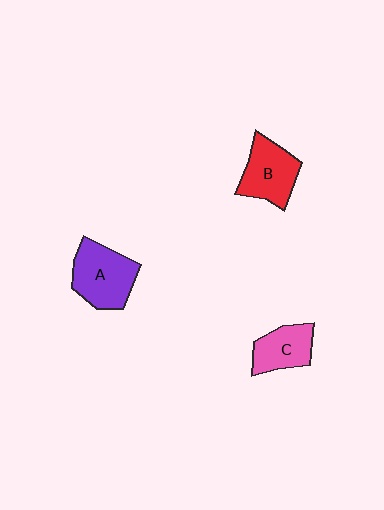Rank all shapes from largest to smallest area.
From largest to smallest: A (purple), B (red), C (pink).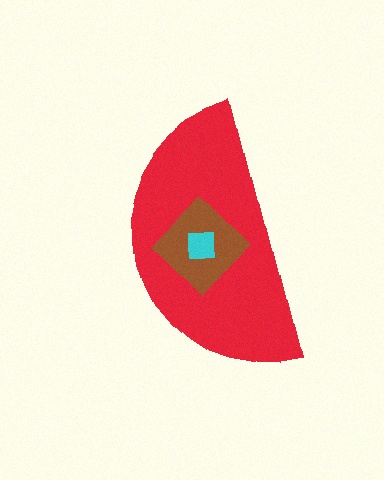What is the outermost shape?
The red semicircle.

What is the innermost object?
The cyan square.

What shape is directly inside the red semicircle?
The brown diamond.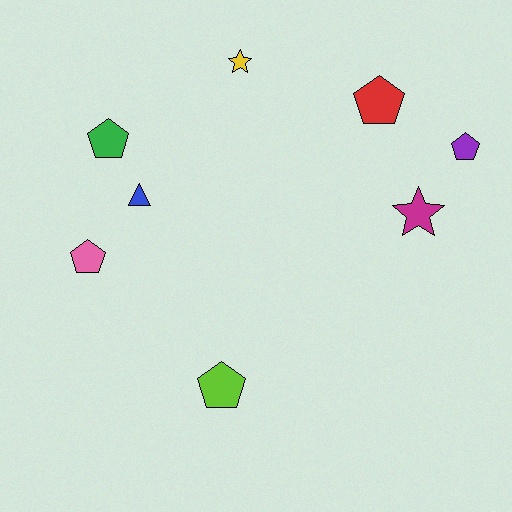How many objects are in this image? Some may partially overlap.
There are 8 objects.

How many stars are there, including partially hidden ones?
There are 2 stars.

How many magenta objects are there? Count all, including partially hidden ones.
There is 1 magenta object.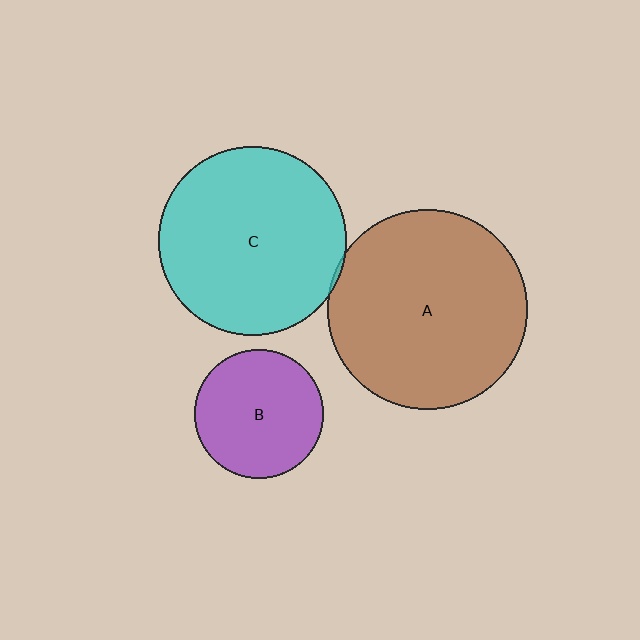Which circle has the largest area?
Circle A (brown).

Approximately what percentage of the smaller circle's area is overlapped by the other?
Approximately 5%.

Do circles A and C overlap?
Yes.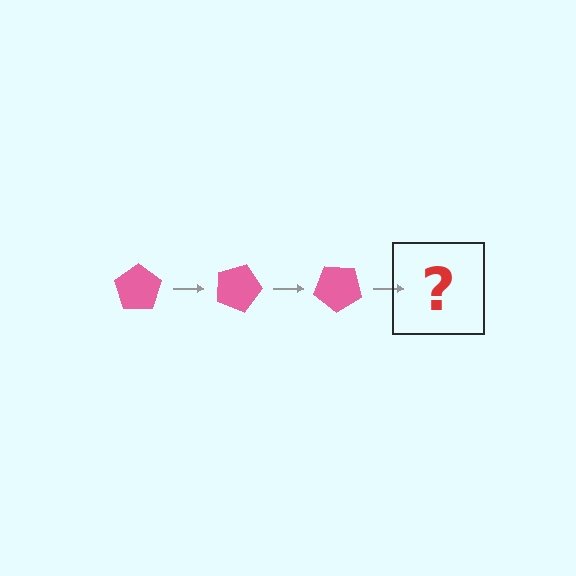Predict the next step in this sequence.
The next step is a pink pentagon rotated 60 degrees.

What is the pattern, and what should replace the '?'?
The pattern is that the pentagon rotates 20 degrees each step. The '?' should be a pink pentagon rotated 60 degrees.